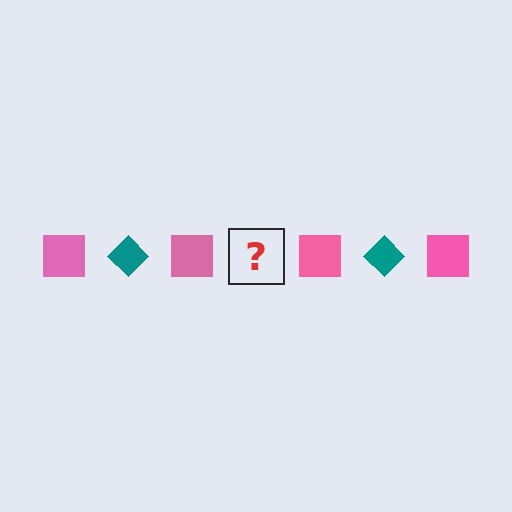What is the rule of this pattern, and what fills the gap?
The rule is that the pattern alternates between pink square and teal diamond. The gap should be filled with a teal diamond.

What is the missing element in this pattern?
The missing element is a teal diamond.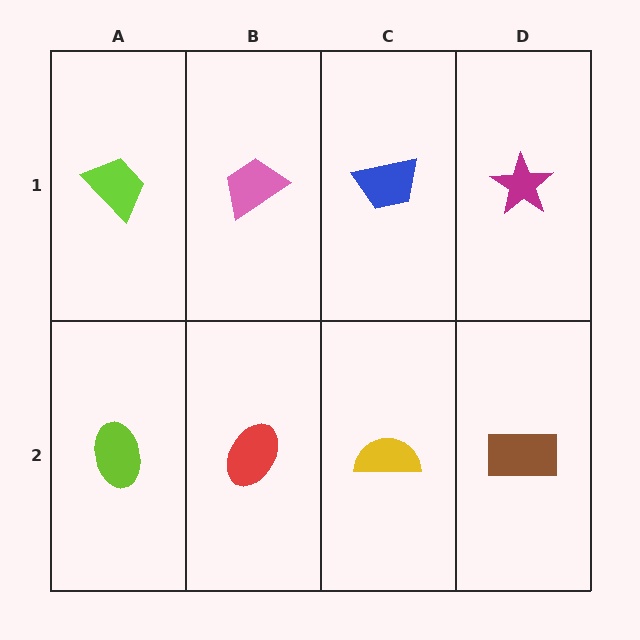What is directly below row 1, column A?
A lime ellipse.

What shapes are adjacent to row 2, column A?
A lime trapezoid (row 1, column A), a red ellipse (row 2, column B).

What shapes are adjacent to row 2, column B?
A pink trapezoid (row 1, column B), a lime ellipse (row 2, column A), a yellow semicircle (row 2, column C).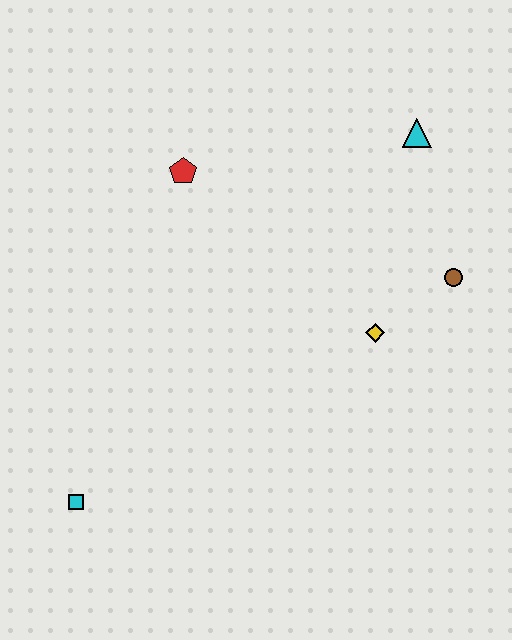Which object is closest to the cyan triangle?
The brown circle is closest to the cyan triangle.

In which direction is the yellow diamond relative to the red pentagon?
The yellow diamond is to the right of the red pentagon.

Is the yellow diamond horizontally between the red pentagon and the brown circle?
Yes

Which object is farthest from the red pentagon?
The cyan square is farthest from the red pentagon.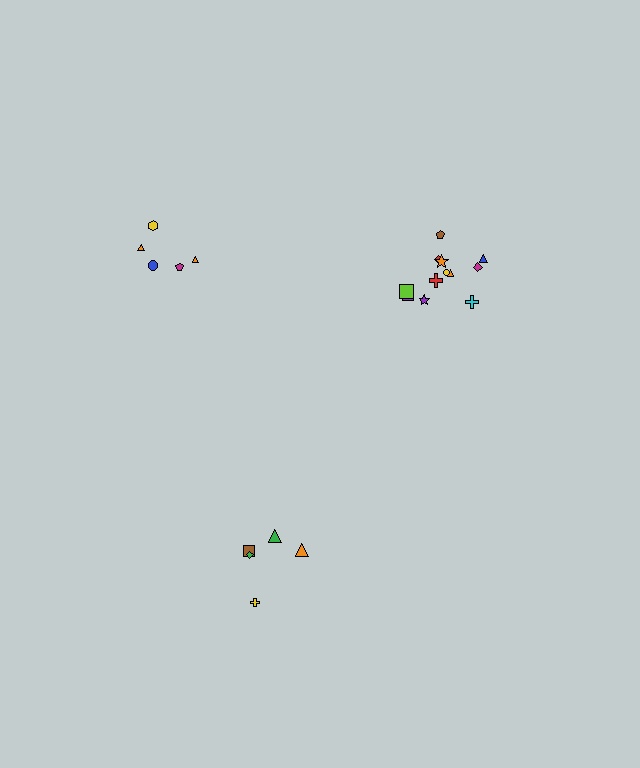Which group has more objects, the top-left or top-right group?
The top-right group.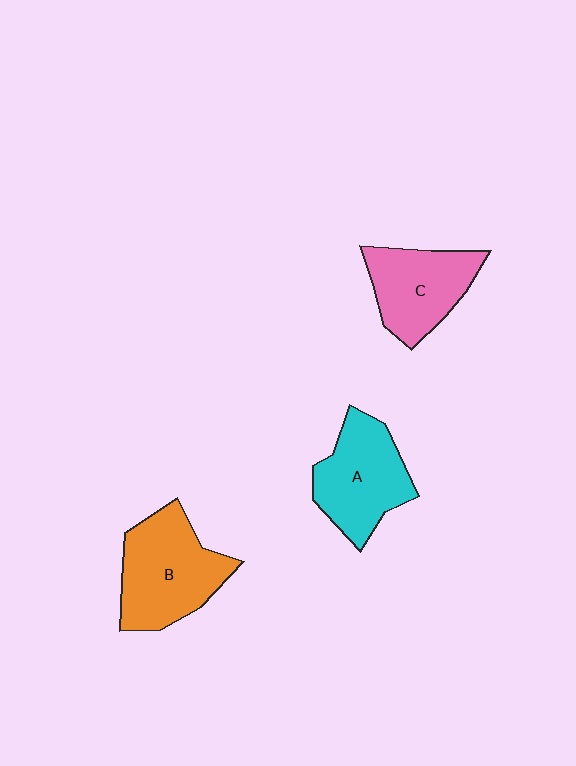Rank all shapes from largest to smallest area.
From largest to smallest: B (orange), A (cyan), C (pink).